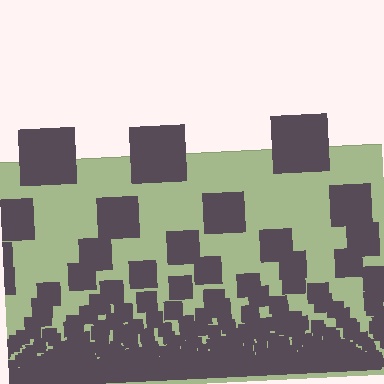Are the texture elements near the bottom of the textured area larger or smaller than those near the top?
Smaller. The gradient is inverted — elements near the bottom are smaller and denser.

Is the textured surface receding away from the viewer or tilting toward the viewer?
The surface appears to tilt toward the viewer. Texture elements get larger and sparser toward the top.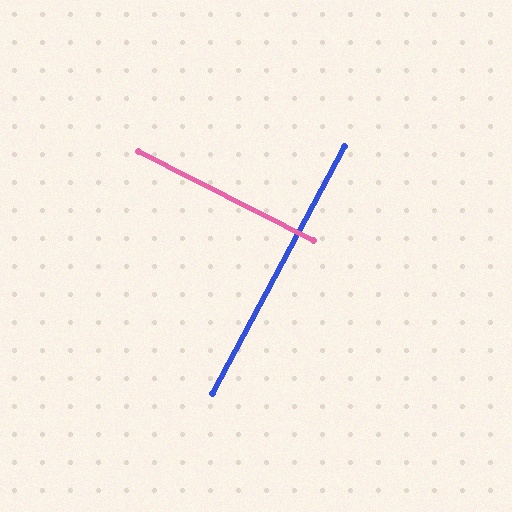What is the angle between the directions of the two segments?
Approximately 89 degrees.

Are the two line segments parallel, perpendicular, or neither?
Perpendicular — they meet at approximately 89°.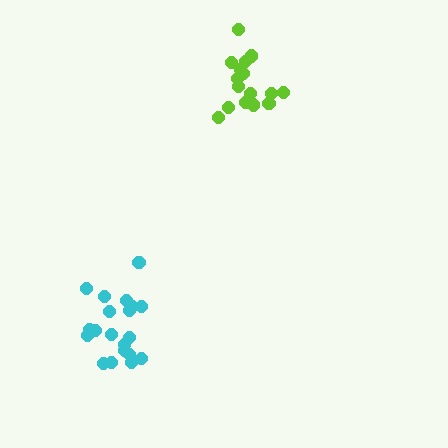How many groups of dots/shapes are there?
There are 2 groups.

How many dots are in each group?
Group 1: 20 dots, Group 2: 16 dots (36 total).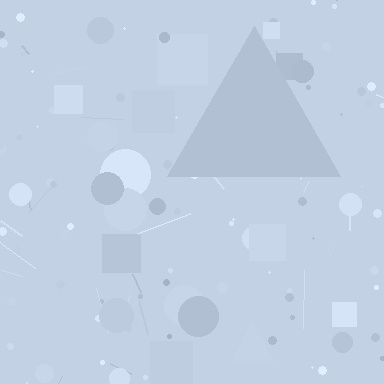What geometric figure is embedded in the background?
A triangle is embedded in the background.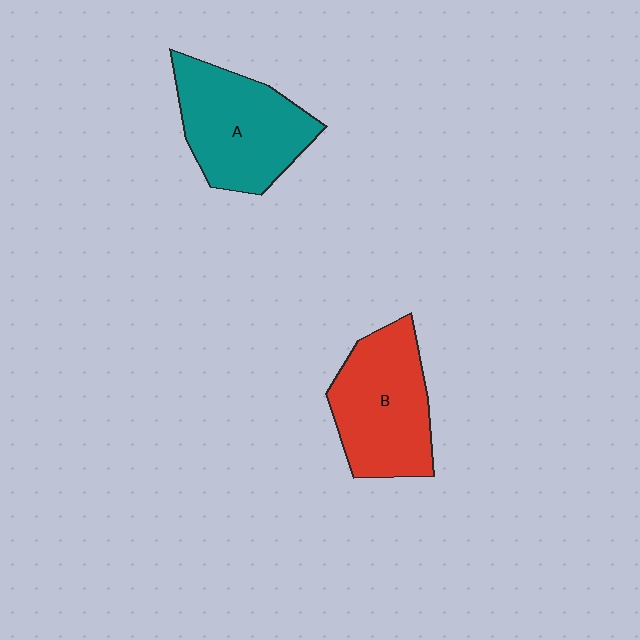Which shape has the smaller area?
Shape B (red).